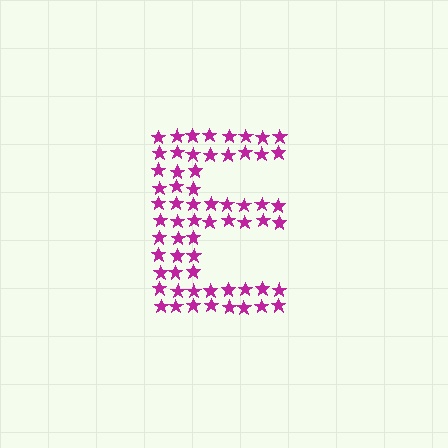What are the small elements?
The small elements are stars.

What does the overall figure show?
The overall figure shows the letter E.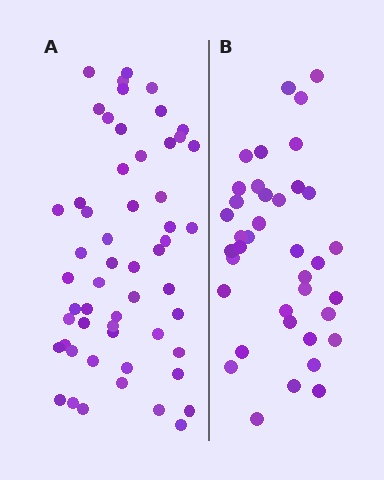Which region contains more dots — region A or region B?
Region A (the left region) has more dots.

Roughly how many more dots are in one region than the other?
Region A has approximately 15 more dots than region B.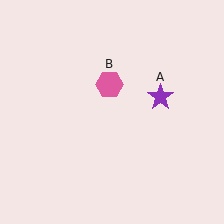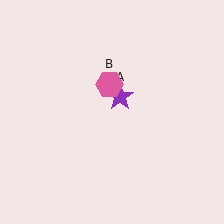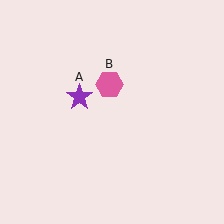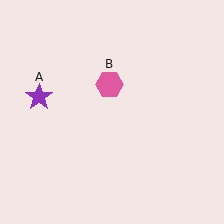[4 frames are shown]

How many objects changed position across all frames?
1 object changed position: purple star (object A).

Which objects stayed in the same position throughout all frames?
Pink hexagon (object B) remained stationary.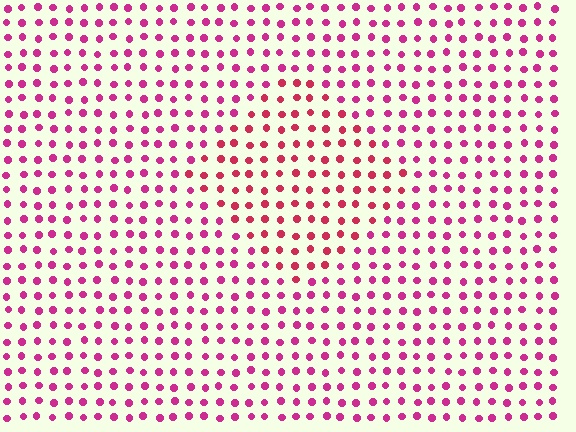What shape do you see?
I see a diamond.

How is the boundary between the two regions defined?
The boundary is defined purely by a slight shift in hue (about 23 degrees). Spacing, size, and orientation are identical on both sides.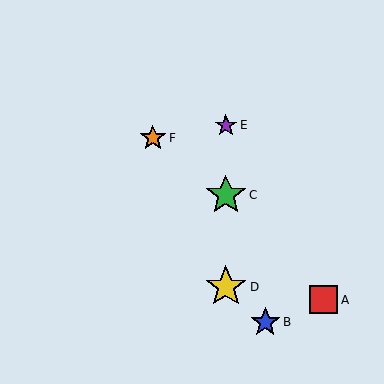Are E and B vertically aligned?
No, E is at x≈226 and B is at x≈265.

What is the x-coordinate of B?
Object B is at x≈265.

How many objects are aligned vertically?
3 objects (C, D, E) are aligned vertically.